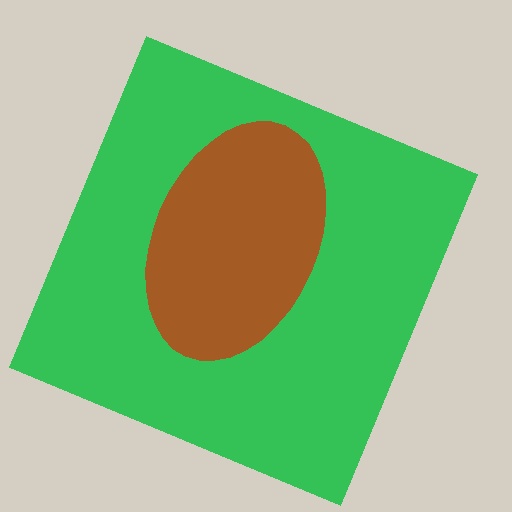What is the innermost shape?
The brown ellipse.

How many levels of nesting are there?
2.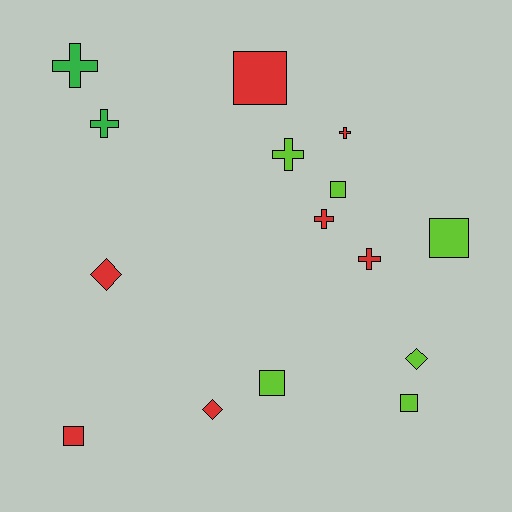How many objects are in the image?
There are 15 objects.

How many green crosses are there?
There are 2 green crosses.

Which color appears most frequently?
Red, with 7 objects.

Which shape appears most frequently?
Square, with 6 objects.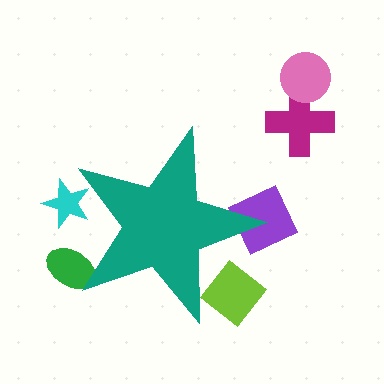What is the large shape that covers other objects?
A teal star.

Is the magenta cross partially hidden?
No, the magenta cross is fully visible.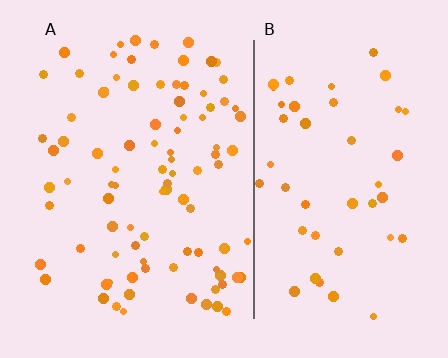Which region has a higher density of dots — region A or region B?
A (the left).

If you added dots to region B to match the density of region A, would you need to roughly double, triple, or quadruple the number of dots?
Approximately double.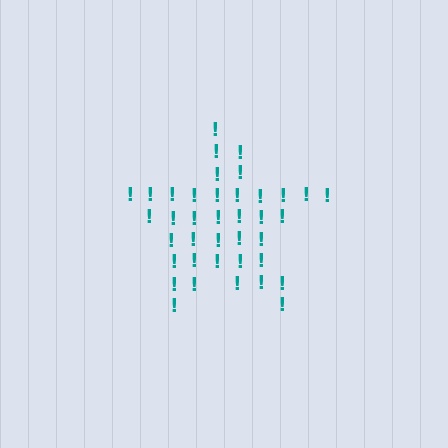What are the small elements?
The small elements are exclamation marks.